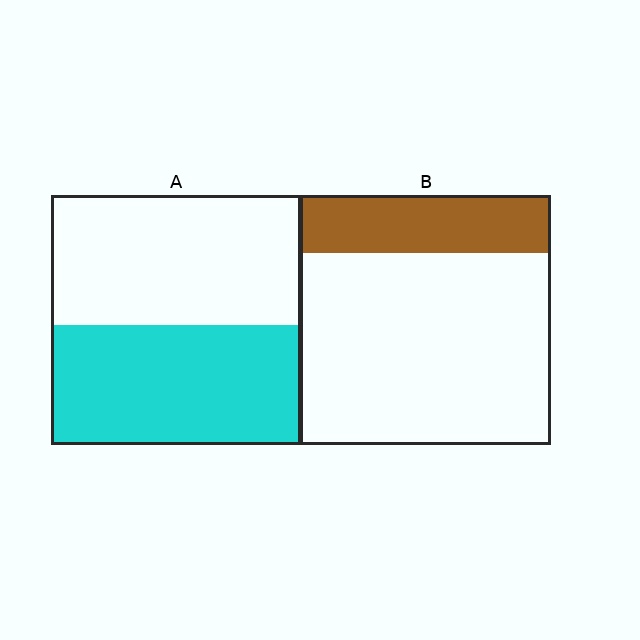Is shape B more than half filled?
No.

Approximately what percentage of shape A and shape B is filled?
A is approximately 50% and B is approximately 25%.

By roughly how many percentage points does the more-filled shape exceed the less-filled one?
By roughly 25 percentage points (A over B).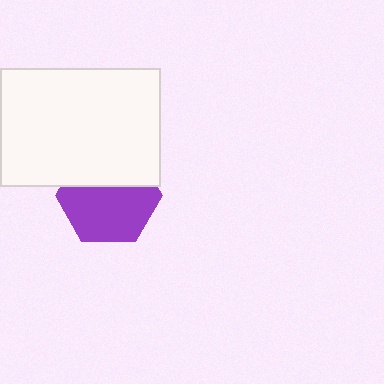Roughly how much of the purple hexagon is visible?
About half of it is visible (roughly 61%).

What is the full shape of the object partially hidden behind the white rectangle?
The partially hidden object is a purple hexagon.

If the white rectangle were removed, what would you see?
You would see the complete purple hexagon.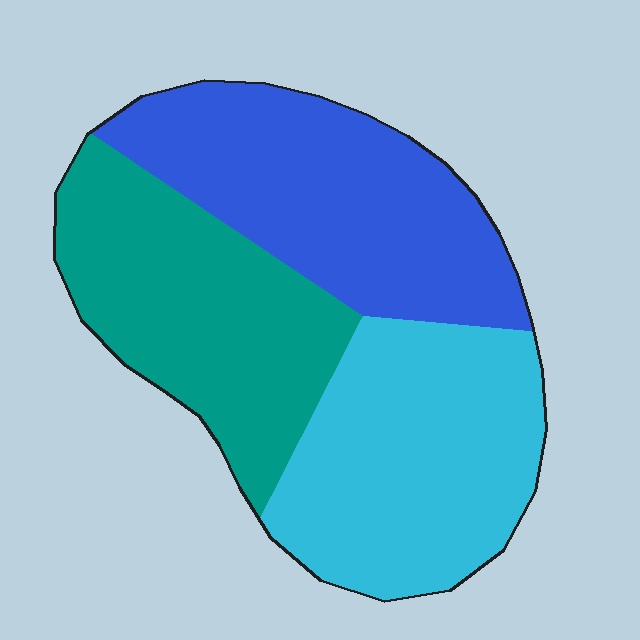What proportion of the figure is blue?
Blue covers roughly 35% of the figure.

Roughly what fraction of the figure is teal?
Teal takes up about one third (1/3) of the figure.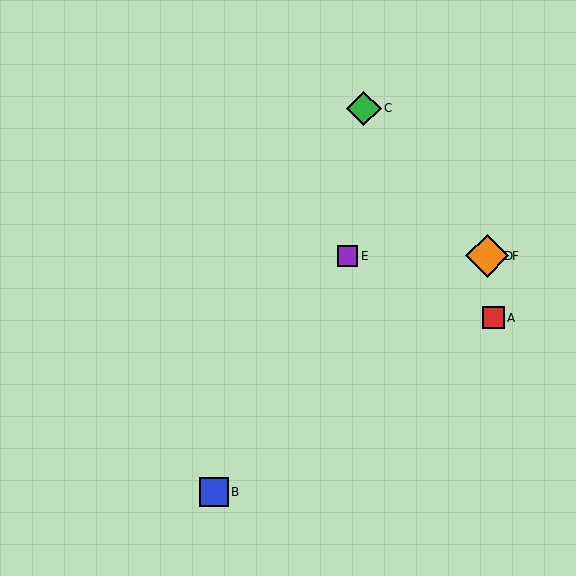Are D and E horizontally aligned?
Yes, both are at y≈256.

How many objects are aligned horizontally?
3 objects (D, E, F) are aligned horizontally.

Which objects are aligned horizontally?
Objects D, E, F are aligned horizontally.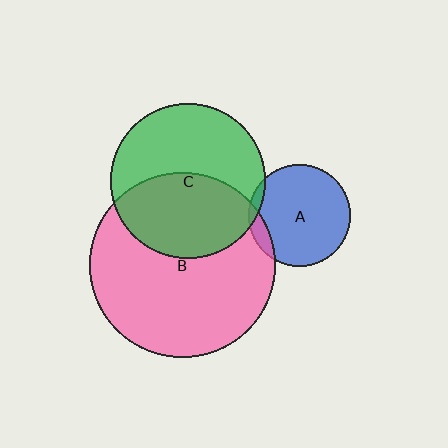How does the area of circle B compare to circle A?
Approximately 3.3 times.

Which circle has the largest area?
Circle B (pink).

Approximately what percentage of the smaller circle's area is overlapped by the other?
Approximately 5%.